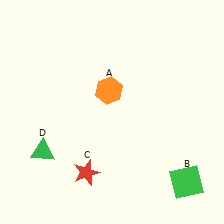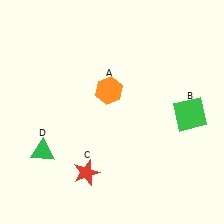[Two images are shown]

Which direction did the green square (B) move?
The green square (B) moved up.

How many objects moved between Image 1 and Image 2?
1 object moved between the two images.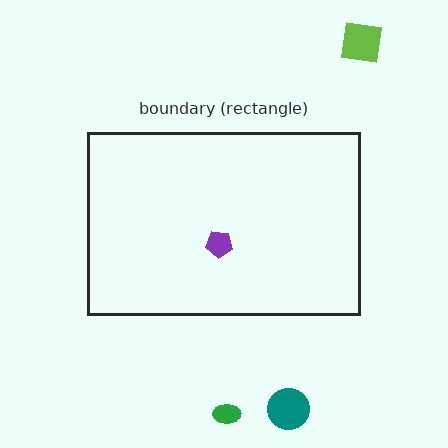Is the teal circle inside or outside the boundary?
Outside.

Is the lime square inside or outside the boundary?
Outside.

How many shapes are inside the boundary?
1 inside, 3 outside.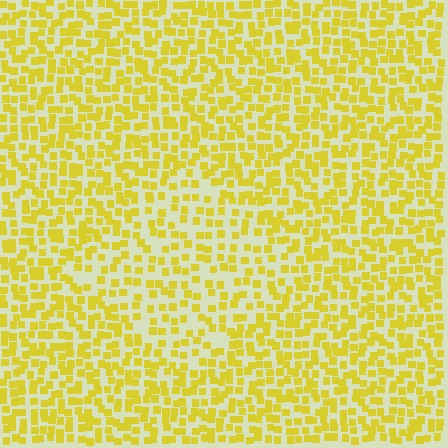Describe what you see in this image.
The image contains small yellow elements arranged at two different densities. A diamond-shaped region is visible where the elements are less densely packed than the surrounding area.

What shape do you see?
I see a diamond.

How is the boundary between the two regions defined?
The boundary is defined by a change in element density (approximately 1.6x ratio). All elements are the same color, size, and shape.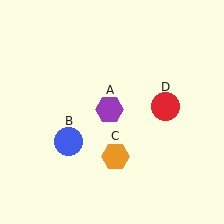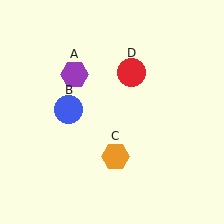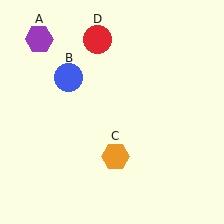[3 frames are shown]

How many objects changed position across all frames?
3 objects changed position: purple hexagon (object A), blue circle (object B), red circle (object D).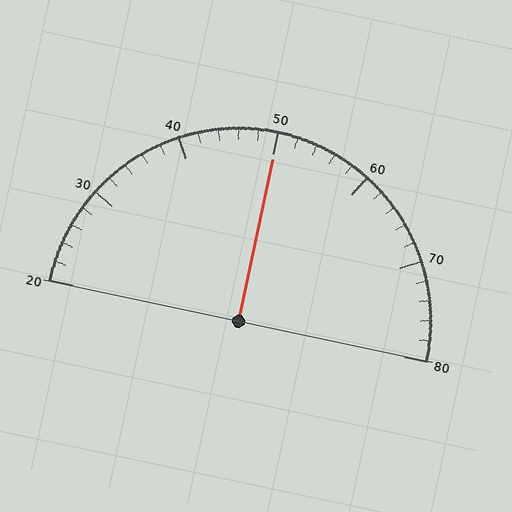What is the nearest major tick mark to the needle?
The nearest major tick mark is 50.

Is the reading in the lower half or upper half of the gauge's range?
The reading is in the upper half of the range (20 to 80).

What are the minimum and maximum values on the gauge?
The gauge ranges from 20 to 80.